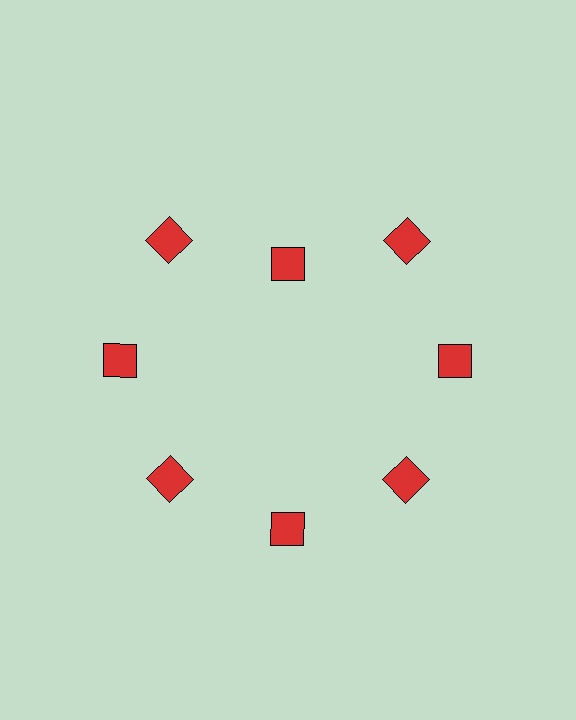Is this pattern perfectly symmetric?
No. The 8 red diamonds are arranged in a ring, but one element near the 12 o'clock position is pulled inward toward the center, breaking the 8-fold rotational symmetry.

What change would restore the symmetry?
The symmetry would be restored by moving it outward, back onto the ring so that all 8 diamonds sit at equal angles and equal distance from the center.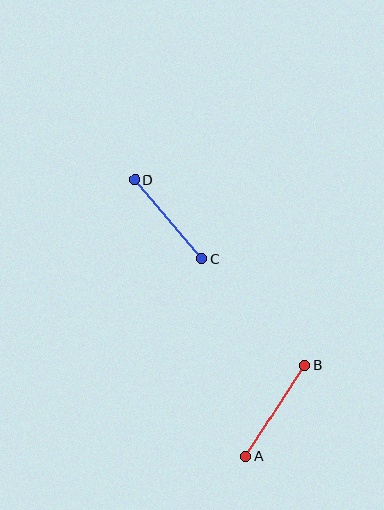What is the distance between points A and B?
The distance is approximately 109 pixels.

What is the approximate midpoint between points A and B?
The midpoint is at approximately (275, 411) pixels.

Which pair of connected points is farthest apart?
Points A and B are farthest apart.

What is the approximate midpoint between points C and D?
The midpoint is at approximately (168, 219) pixels.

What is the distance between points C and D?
The distance is approximately 104 pixels.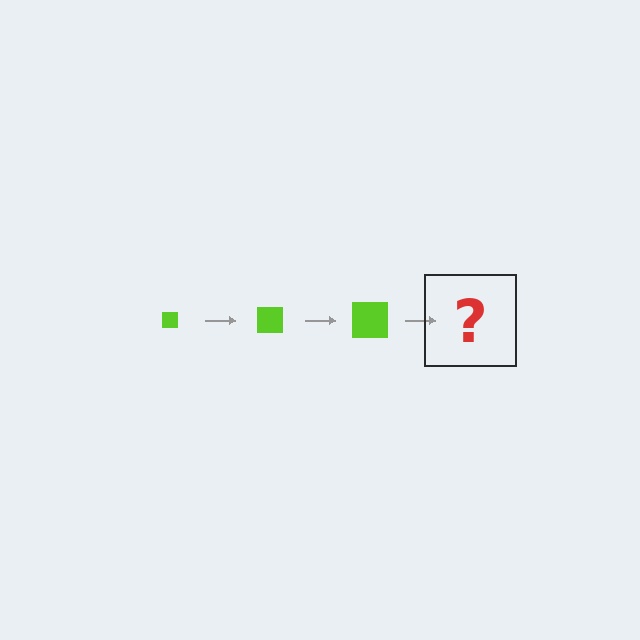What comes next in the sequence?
The next element should be a lime square, larger than the previous one.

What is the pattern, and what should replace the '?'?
The pattern is that the square gets progressively larger each step. The '?' should be a lime square, larger than the previous one.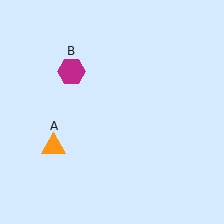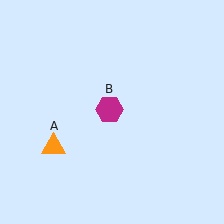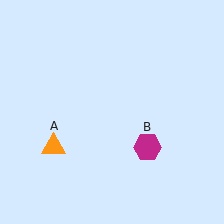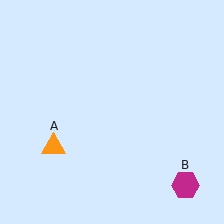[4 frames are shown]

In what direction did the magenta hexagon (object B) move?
The magenta hexagon (object B) moved down and to the right.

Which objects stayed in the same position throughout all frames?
Orange triangle (object A) remained stationary.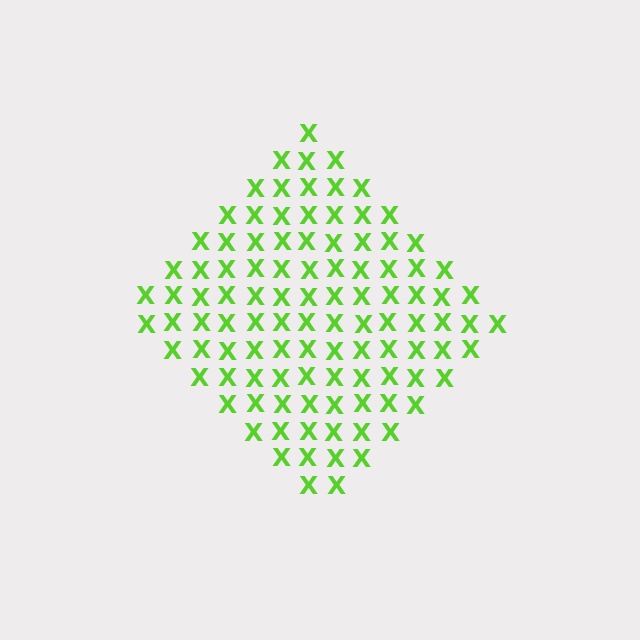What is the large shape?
The large shape is a diamond.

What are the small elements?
The small elements are letter X's.